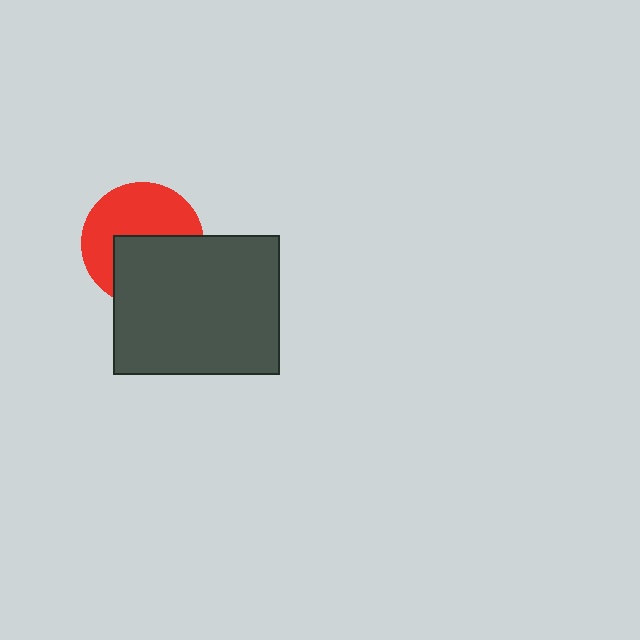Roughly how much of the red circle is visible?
About half of it is visible (roughly 54%).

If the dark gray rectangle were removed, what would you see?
You would see the complete red circle.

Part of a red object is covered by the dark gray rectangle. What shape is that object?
It is a circle.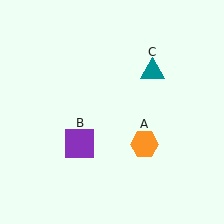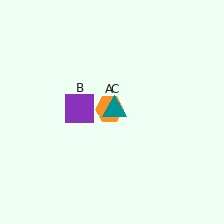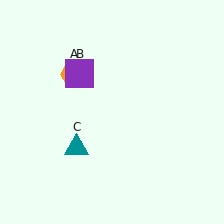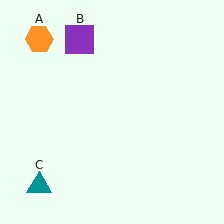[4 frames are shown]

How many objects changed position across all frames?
3 objects changed position: orange hexagon (object A), purple square (object B), teal triangle (object C).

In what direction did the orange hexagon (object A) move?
The orange hexagon (object A) moved up and to the left.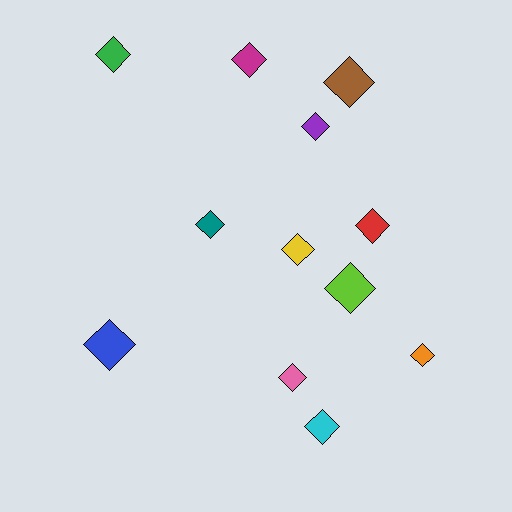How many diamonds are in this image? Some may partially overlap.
There are 12 diamonds.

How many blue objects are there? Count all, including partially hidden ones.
There is 1 blue object.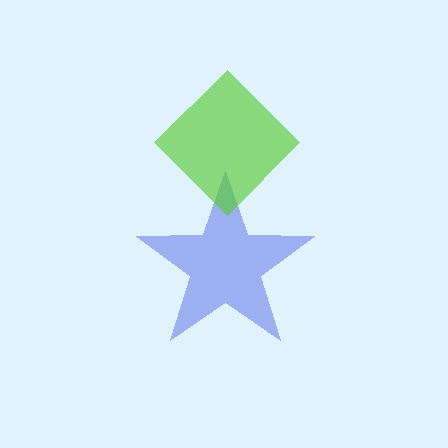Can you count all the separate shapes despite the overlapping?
Yes, there are 2 separate shapes.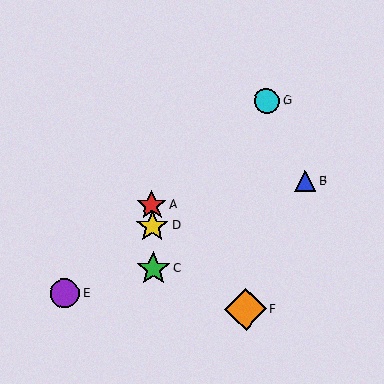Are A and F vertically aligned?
No, A is at x≈152 and F is at x≈245.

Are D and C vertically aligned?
Yes, both are at x≈152.